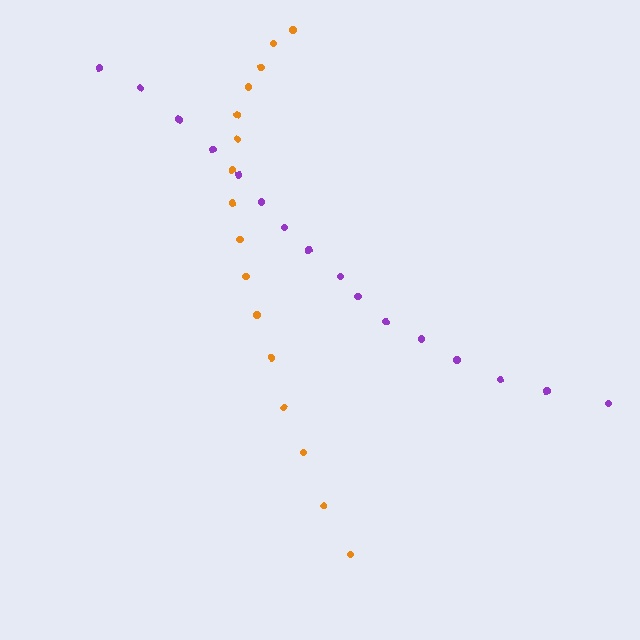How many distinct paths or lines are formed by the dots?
There are 2 distinct paths.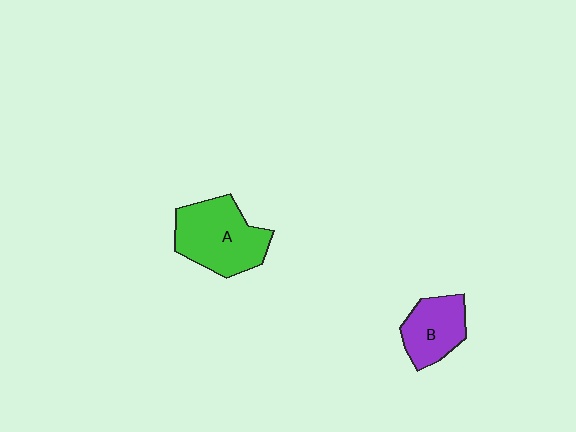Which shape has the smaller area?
Shape B (purple).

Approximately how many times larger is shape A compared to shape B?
Approximately 1.5 times.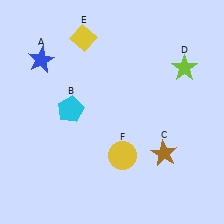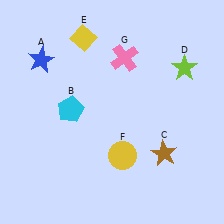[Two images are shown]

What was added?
A pink cross (G) was added in Image 2.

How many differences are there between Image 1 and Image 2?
There is 1 difference between the two images.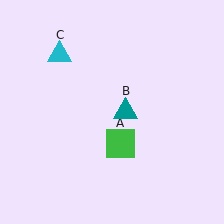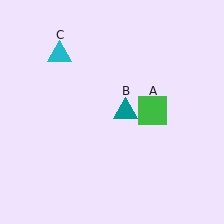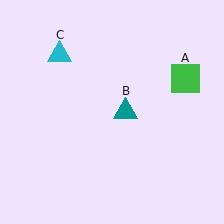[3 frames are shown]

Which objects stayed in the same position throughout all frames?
Teal triangle (object B) and cyan triangle (object C) remained stationary.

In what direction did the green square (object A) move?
The green square (object A) moved up and to the right.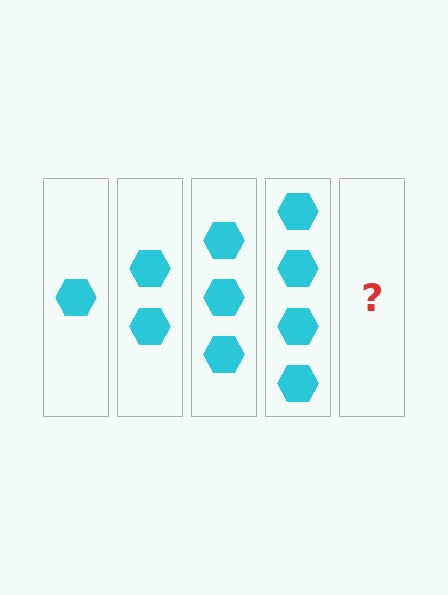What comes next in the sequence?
The next element should be 5 hexagons.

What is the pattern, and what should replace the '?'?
The pattern is that each step adds one more hexagon. The '?' should be 5 hexagons.